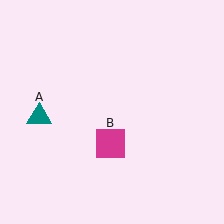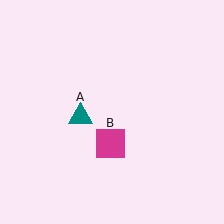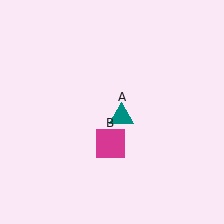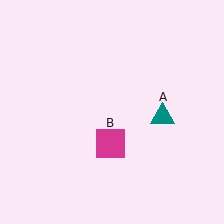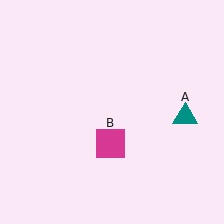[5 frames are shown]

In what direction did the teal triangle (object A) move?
The teal triangle (object A) moved right.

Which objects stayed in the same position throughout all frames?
Magenta square (object B) remained stationary.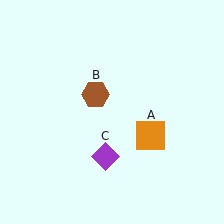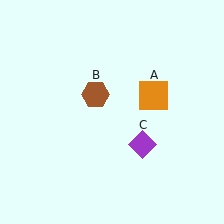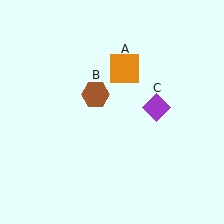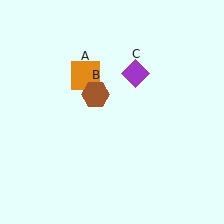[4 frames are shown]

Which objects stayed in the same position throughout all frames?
Brown hexagon (object B) remained stationary.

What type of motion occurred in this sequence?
The orange square (object A), purple diamond (object C) rotated counterclockwise around the center of the scene.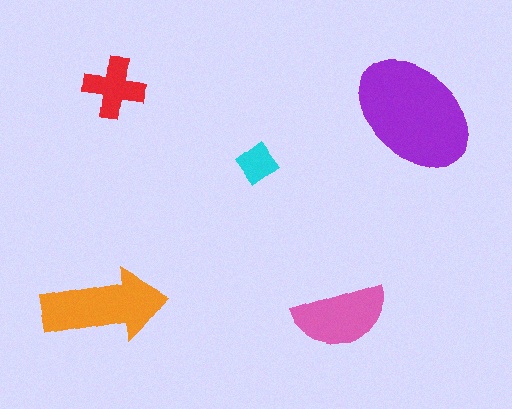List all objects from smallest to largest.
The cyan diamond, the red cross, the pink semicircle, the orange arrow, the purple ellipse.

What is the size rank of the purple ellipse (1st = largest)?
1st.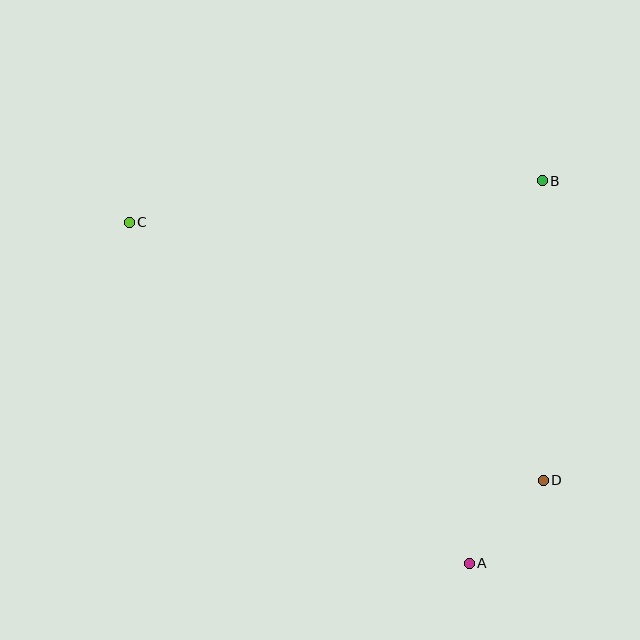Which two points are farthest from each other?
Points C and D are farthest from each other.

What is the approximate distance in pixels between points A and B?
The distance between A and B is approximately 390 pixels.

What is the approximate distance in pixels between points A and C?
The distance between A and C is approximately 482 pixels.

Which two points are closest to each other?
Points A and D are closest to each other.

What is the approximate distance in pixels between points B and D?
The distance between B and D is approximately 300 pixels.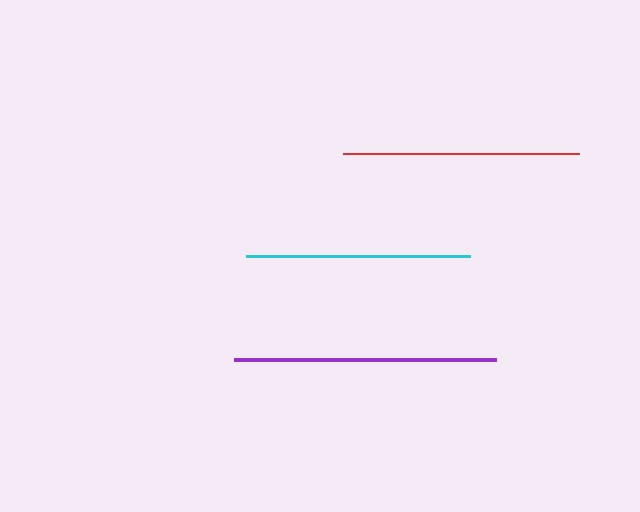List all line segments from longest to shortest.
From longest to shortest: purple, red, cyan.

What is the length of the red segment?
The red segment is approximately 236 pixels long.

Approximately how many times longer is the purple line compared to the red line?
The purple line is approximately 1.1 times the length of the red line.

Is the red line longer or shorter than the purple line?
The purple line is longer than the red line.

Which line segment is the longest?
The purple line is the longest at approximately 261 pixels.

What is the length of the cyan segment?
The cyan segment is approximately 225 pixels long.